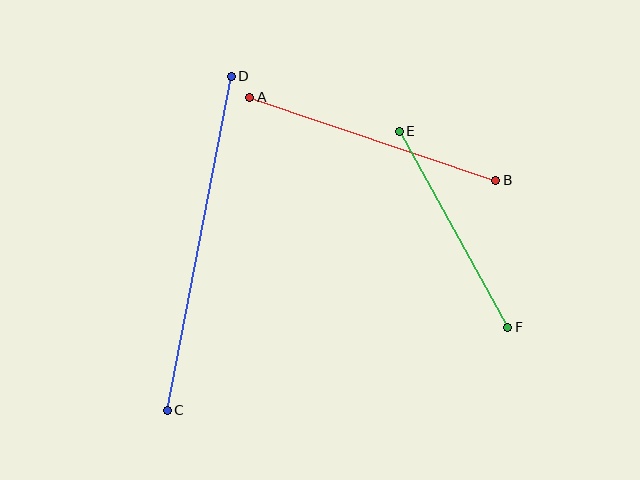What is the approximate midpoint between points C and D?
The midpoint is at approximately (199, 243) pixels.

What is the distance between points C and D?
The distance is approximately 340 pixels.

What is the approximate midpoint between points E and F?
The midpoint is at approximately (454, 229) pixels.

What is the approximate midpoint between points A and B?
The midpoint is at approximately (373, 139) pixels.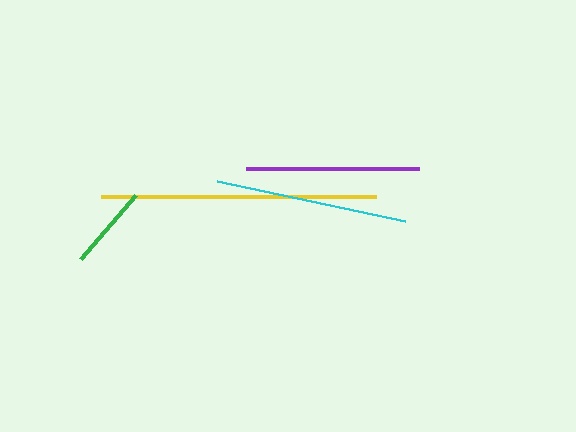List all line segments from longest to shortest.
From longest to shortest: yellow, cyan, purple, green.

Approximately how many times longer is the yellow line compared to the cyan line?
The yellow line is approximately 1.4 times the length of the cyan line.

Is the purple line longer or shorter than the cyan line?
The cyan line is longer than the purple line.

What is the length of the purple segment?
The purple segment is approximately 173 pixels long.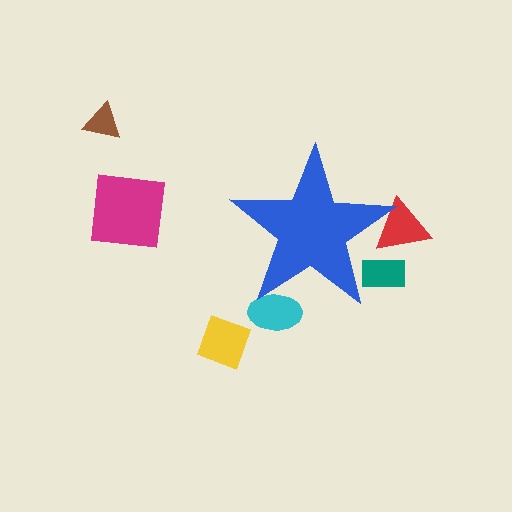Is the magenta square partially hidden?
No, the magenta square is fully visible.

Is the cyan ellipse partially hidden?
Yes, the cyan ellipse is partially hidden behind the blue star.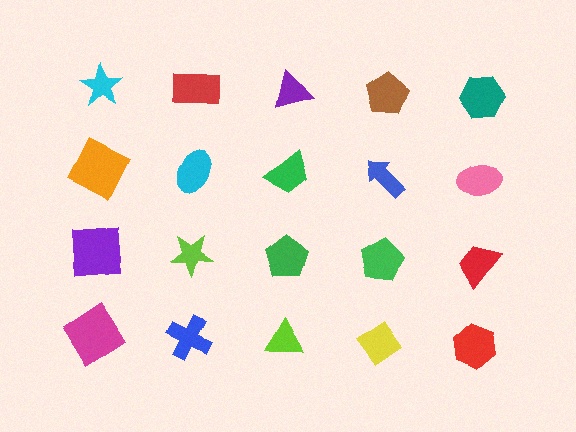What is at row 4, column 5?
A red hexagon.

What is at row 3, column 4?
A green pentagon.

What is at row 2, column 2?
A cyan ellipse.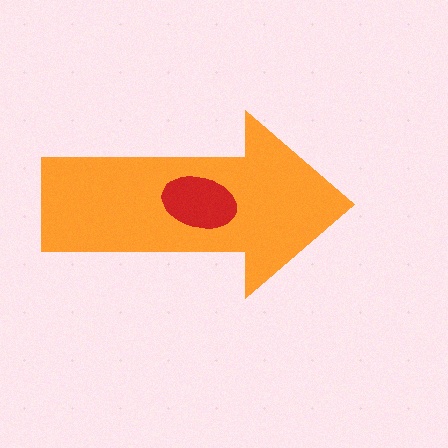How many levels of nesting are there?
2.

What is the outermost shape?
The orange arrow.